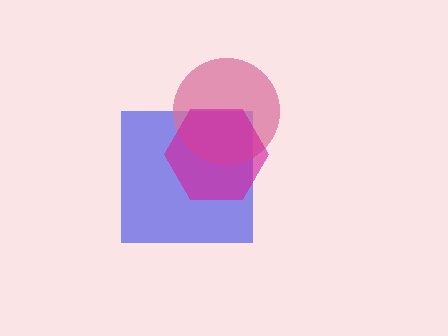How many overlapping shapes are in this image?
There are 3 overlapping shapes in the image.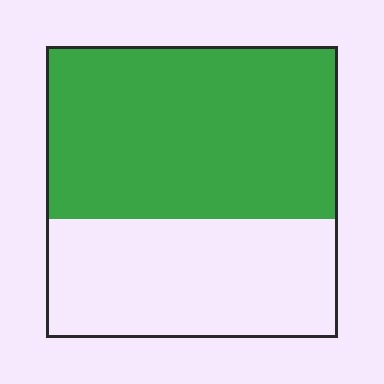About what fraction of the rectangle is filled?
About three fifths (3/5).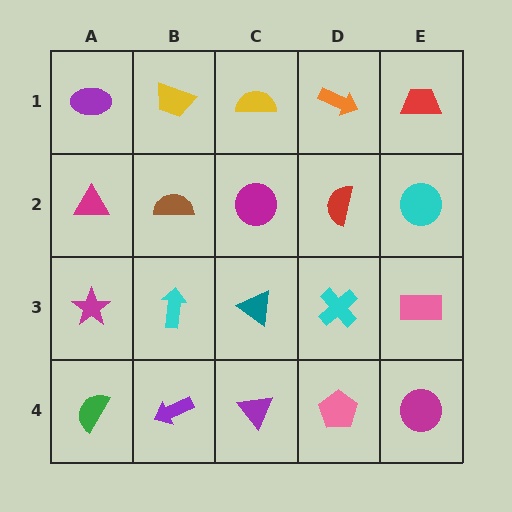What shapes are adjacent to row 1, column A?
A magenta triangle (row 2, column A), a yellow trapezoid (row 1, column B).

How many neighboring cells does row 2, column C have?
4.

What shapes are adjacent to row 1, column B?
A brown semicircle (row 2, column B), a purple ellipse (row 1, column A), a yellow semicircle (row 1, column C).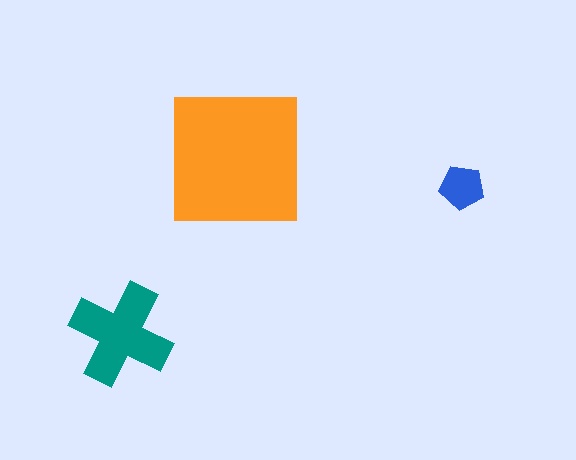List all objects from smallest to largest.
The blue pentagon, the teal cross, the orange square.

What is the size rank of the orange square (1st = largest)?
1st.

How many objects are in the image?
There are 3 objects in the image.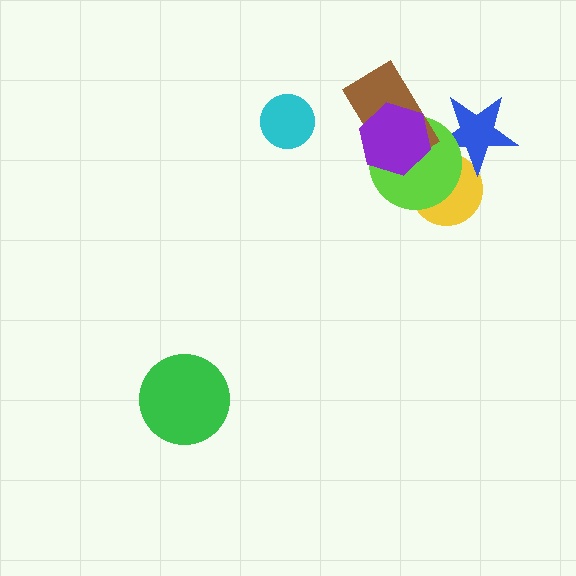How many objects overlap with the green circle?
0 objects overlap with the green circle.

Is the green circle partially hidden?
No, no other shape covers it.